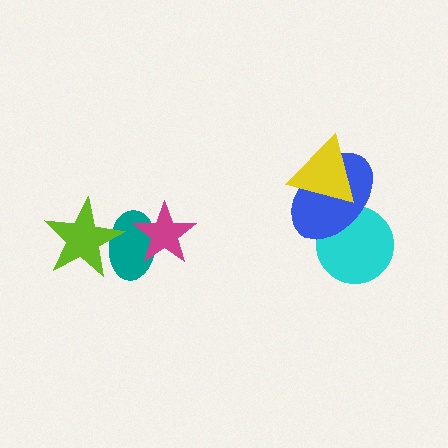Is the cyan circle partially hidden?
Yes, it is partially covered by another shape.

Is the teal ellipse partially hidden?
Yes, it is partially covered by another shape.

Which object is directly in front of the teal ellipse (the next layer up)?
The lime star is directly in front of the teal ellipse.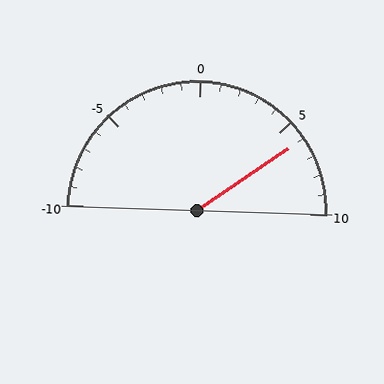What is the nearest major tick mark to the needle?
The nearest major tick mark is 5.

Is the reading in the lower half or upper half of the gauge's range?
The reading is in the upper half of the range (-10 to 10).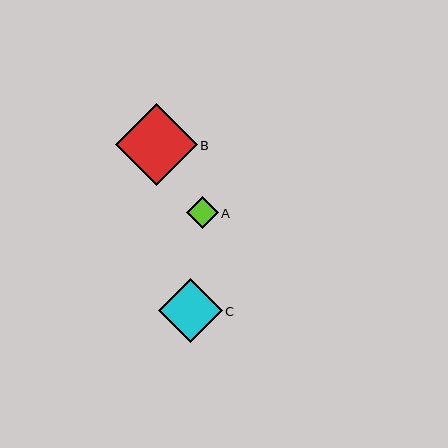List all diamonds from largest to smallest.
From largest to smallest: B, C, A.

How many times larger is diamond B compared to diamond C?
Diamond B is approximately 1.3 times the size of diamond C.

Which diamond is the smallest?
Diamond A is the smallest with a size of approximately 32 pixels.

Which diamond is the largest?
Diamond B is the largest with a size of approximately 82 pixels.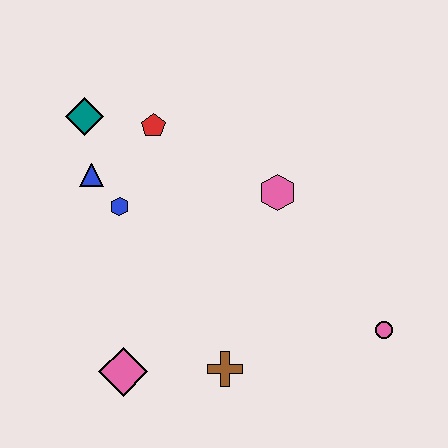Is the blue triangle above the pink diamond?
Yes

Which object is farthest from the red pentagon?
The pink circle is farthest from the red pentagon.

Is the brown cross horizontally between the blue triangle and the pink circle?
Yes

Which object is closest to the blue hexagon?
The blue triangle is closest to the blue hexagon.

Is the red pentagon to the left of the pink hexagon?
Yes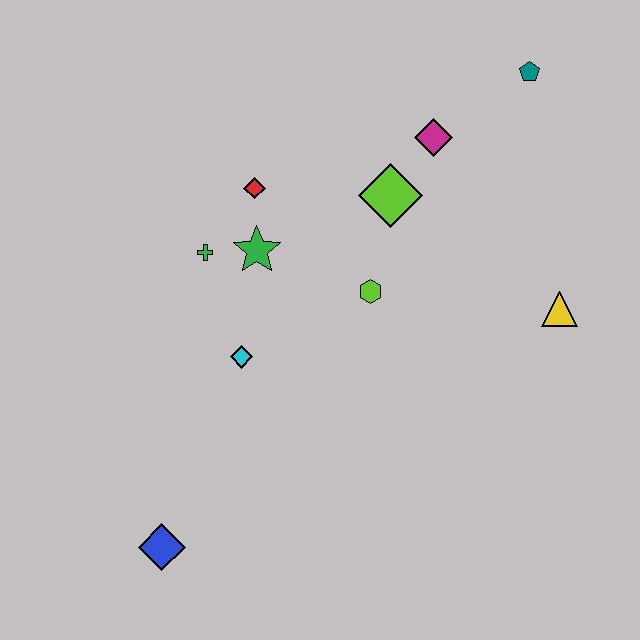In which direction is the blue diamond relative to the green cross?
The blue diamond is below the green cross.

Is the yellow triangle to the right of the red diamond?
Yes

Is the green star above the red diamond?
No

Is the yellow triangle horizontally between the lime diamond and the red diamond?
No